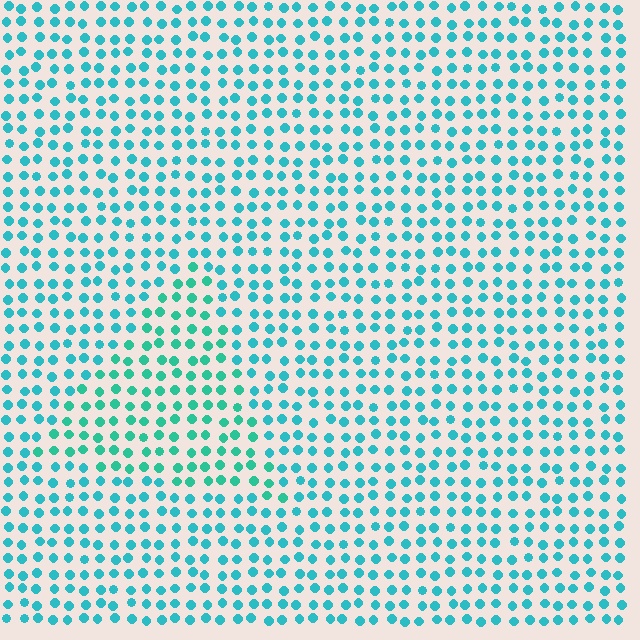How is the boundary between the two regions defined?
The boundary is defined purely by a slight shift in hue (about 21 degrees). Spacing, size, and orientation are identical on both sides.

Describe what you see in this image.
The image is filled with small cyan elements in a uniform arrangement. A triangle-shaped region is visible where the elements are tinted to a slightly different hue, forming a subtle color boundary.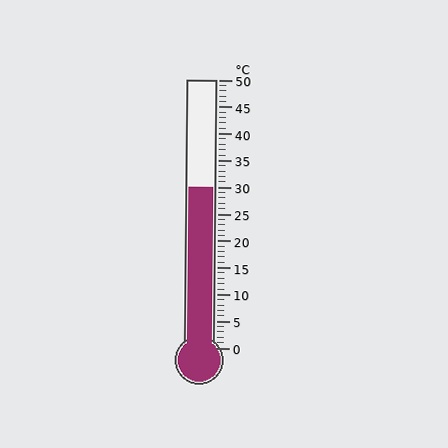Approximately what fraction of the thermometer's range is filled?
The thermometer is filled to approximately 60% of its range.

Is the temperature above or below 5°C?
The temperature is above 5°C.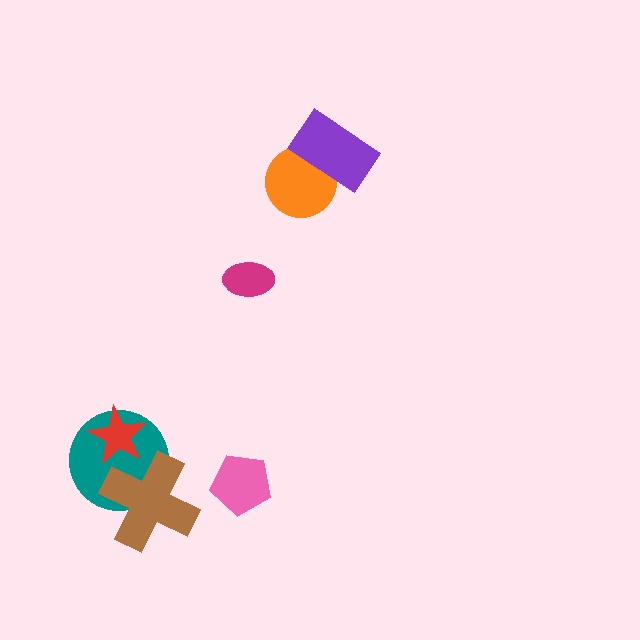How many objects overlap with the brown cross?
1 object overlaps with the brown cross.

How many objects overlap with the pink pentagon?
0 objects overlap with the pink pentagon.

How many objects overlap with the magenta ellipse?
0 objects overlap with the magenta ellipse.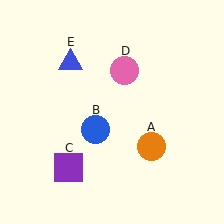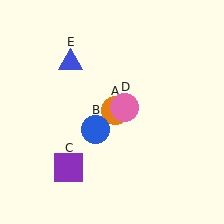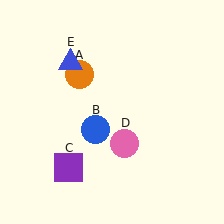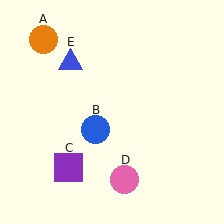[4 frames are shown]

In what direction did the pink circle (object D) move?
The pink circle (object D) moved down.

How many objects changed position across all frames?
2 objects changed position: orange circle (object A), pink circle (object D).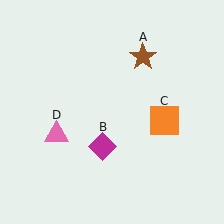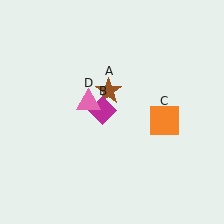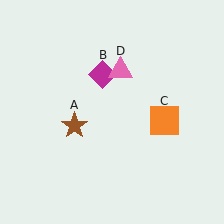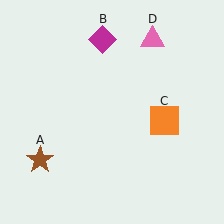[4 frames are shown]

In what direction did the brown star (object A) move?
The brown star (object A) moved down and to the left.